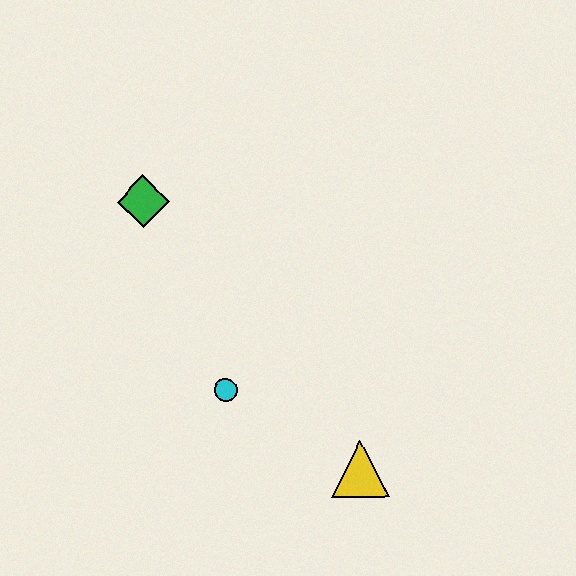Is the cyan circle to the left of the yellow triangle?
Yes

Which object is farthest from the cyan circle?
The green diamond is farthest from the cyan circle.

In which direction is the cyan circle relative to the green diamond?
The cyan circle is below the green diamond.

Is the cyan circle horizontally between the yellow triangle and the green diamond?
Yes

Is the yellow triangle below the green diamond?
Yes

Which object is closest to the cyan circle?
The yellow triangle is closest to the cyan circle.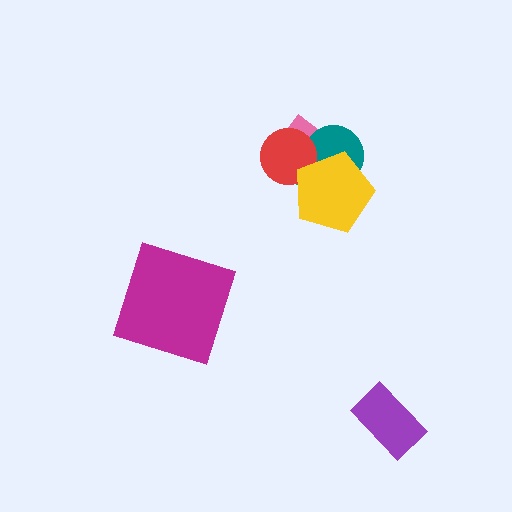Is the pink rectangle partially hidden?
Yes, it is partially covered by another shape.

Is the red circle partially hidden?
Yes, it is partially covered by another shape.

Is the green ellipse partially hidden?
Yes, it is partially covered by another shape.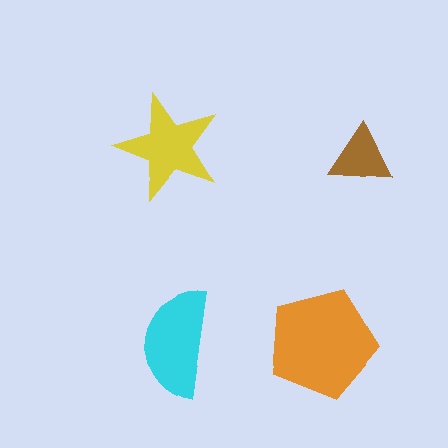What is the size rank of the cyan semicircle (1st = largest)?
2nd.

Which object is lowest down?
The orange pentagon is bottommost.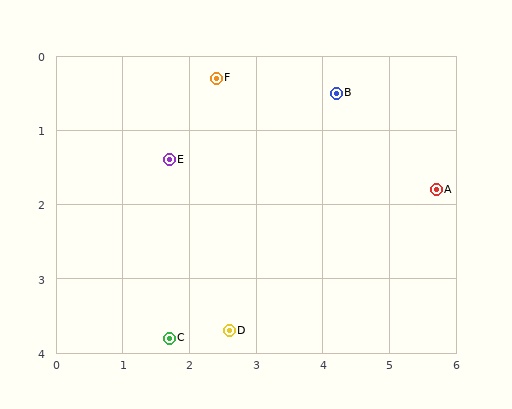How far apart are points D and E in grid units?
Points D and E are about 2.5 grid units apart.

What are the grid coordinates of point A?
Point A is at approximately (5.7, 1.8).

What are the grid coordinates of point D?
Point D is at approximately (2.6, 3.7).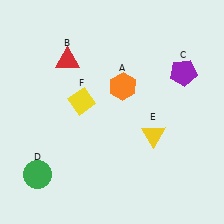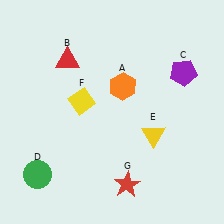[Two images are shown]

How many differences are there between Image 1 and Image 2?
There is 1 difference between the two images.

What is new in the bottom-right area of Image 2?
A red star (G) was added in the bottom-right area of Image 2.